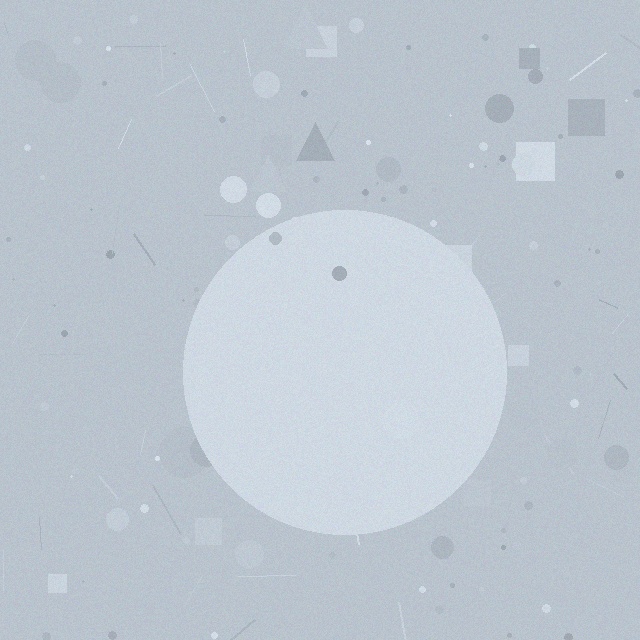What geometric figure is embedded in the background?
A circle is embedded in the background.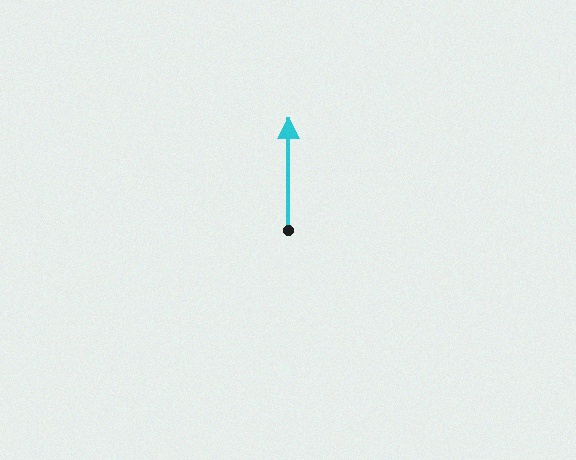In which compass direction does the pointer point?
North.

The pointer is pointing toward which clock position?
Roughly 12 o'clock.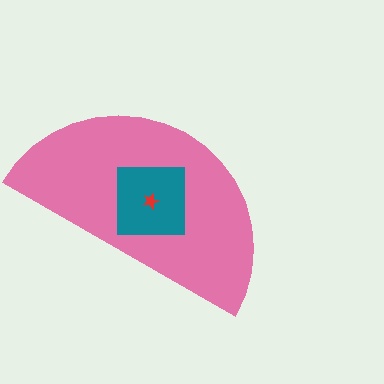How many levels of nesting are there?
3.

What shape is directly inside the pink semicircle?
The teal square.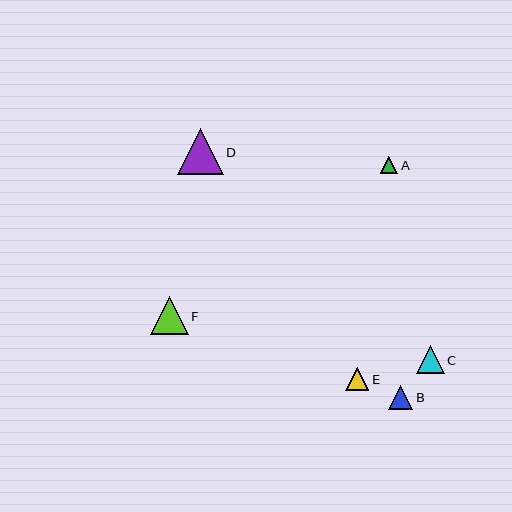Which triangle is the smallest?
Triangle A is the smallest with a size of approximately 17 pixels.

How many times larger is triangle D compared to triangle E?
Triangle D is approximately 2.0 times the size of triangle E.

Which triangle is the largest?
Triangle D is the largest with a size of approximately 46 pixels.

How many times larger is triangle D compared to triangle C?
Triangle D is approximately 1.6 times the size of triangle C.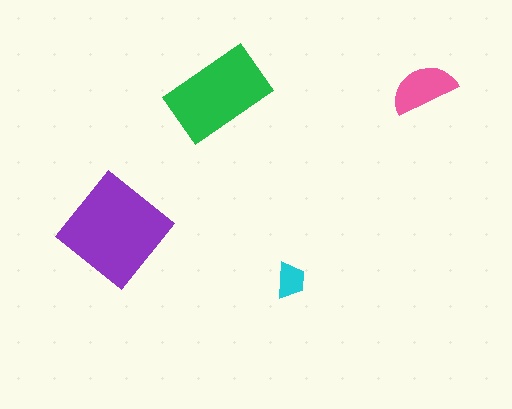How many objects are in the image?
There are 4 objects in the image.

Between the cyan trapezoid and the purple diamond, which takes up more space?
The purple diamond.